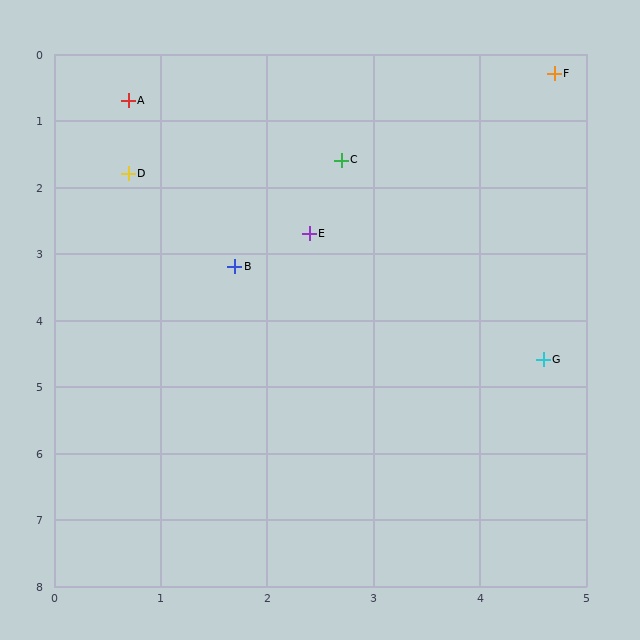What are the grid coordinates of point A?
Point A is at approximately (0.7, 0.7).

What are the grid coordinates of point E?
Point E is at approximately (2.4, 2.7).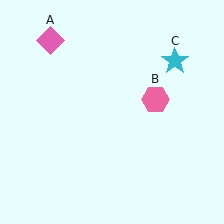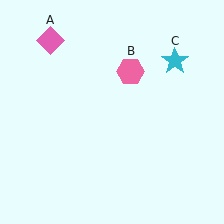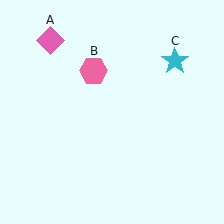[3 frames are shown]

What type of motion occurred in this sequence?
The pink hexagon (object B) rotated counterclockwise around the center of the scene.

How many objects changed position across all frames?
1 object changed position: pink hexagon (object B).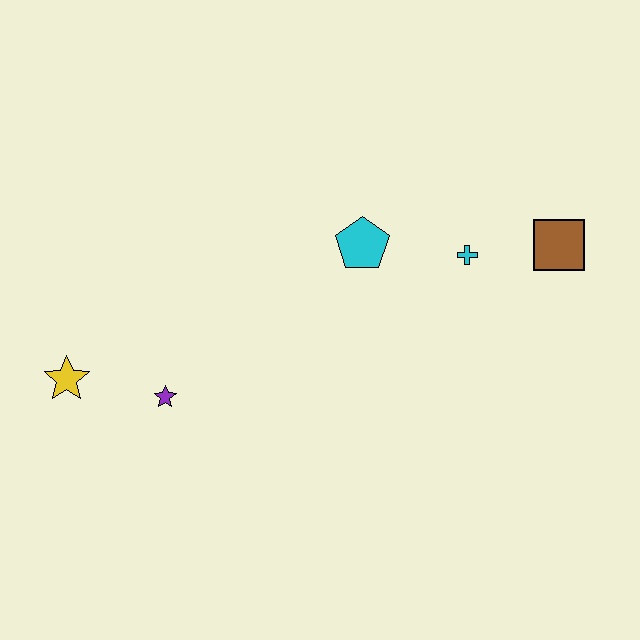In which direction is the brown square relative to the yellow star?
The brown square is to the right of the yellow star.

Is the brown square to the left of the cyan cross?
No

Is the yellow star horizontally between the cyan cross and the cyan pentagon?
No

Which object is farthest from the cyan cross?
The yellow star is farthest from the cyan cross.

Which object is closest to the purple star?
The yellow star is closest to the purple star.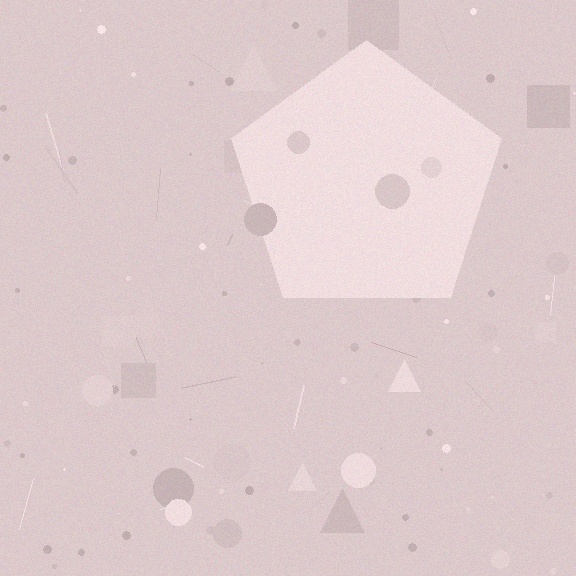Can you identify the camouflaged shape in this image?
The camouflaged shape is a pentagon.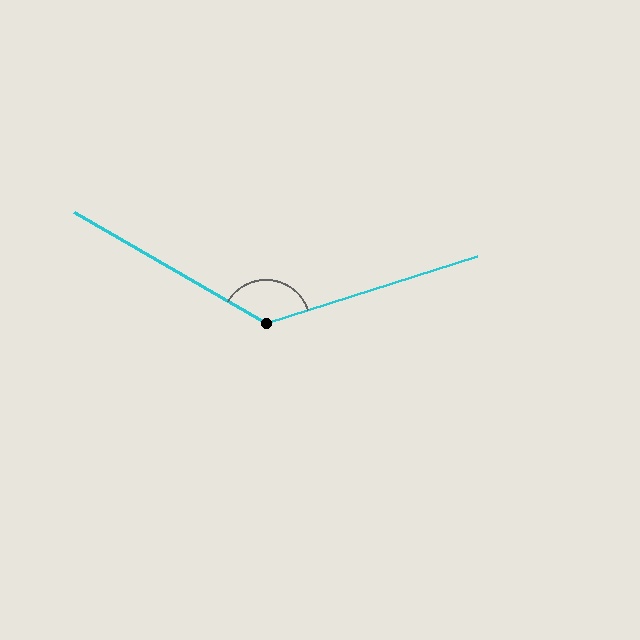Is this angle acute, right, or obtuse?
It is obtuse.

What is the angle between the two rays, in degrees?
Approximately 132 degrees.